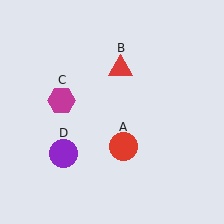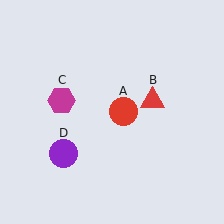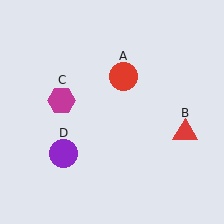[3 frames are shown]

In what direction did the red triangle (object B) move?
The red triangle (object B) moved down and to the right.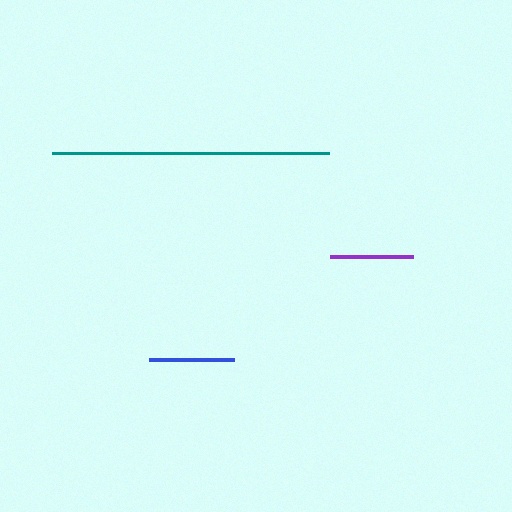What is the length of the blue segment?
The blue segment is approximately 85 pixels long.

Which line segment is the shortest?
The purple line is the shortest at approximately 82 pixels.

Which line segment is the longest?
The teal line is the longest at approximately 277 pixels.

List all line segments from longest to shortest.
From longest to shortest: teal, blue, purple.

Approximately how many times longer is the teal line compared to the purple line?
The teal line is approximately 3.4 times the length of the purple line.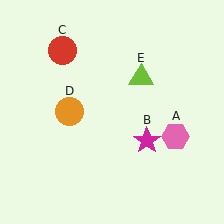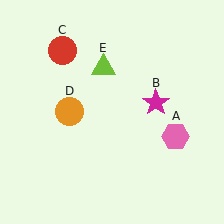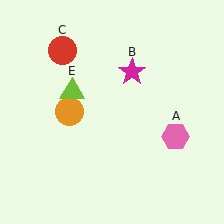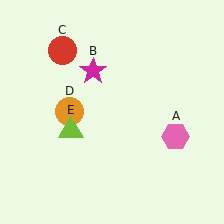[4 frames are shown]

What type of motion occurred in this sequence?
The magenta star (object B), lime triangle (object E) rotated counterclockwise around the center of the scene.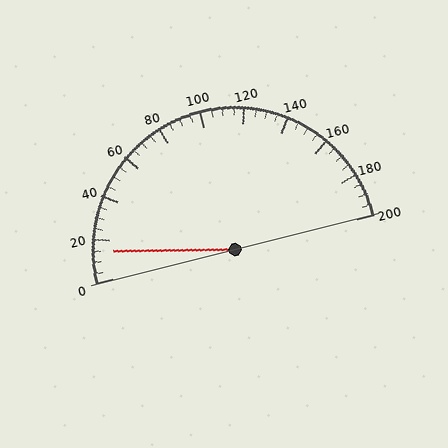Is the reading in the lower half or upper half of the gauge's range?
The reading is in the lower half of the range (0 to 200).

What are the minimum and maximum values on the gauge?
The gauge ranges from 0 to 200.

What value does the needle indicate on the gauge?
The needle indicates approximately 15.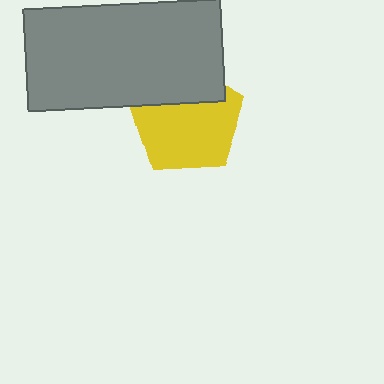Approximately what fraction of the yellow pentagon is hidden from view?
Roughly 31% of the yellow pentagon is hidden behind the gray rectangle.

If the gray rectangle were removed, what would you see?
You would see the complete yellow pentagon.